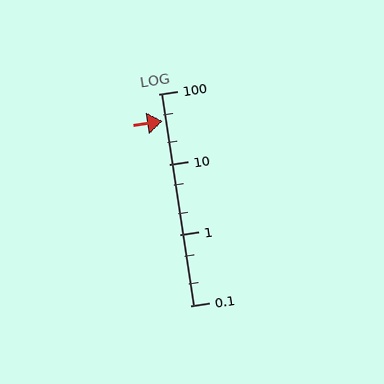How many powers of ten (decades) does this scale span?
The scale spans 3 decades, from 0.1 to 100.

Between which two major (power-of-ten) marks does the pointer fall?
The pointer is between 10 and 100.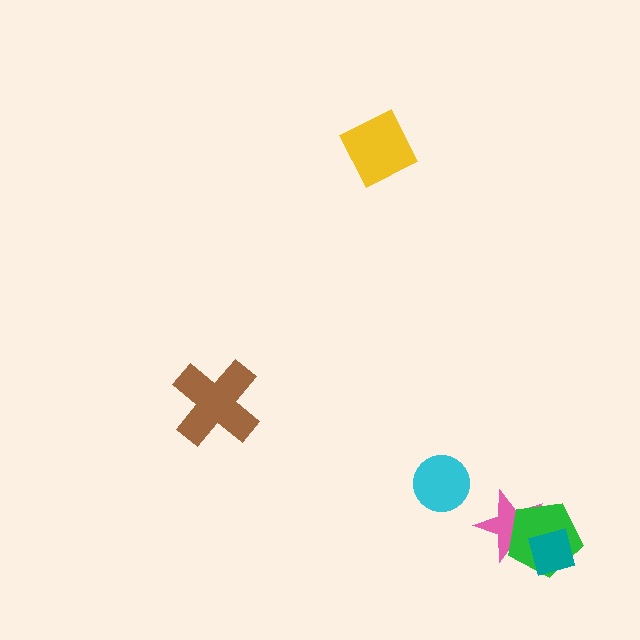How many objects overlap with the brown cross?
0 objects overlap with the brown cross.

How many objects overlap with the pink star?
2 objects overlap with the pink star.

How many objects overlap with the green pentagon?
2 objects overlap with the green pentagon.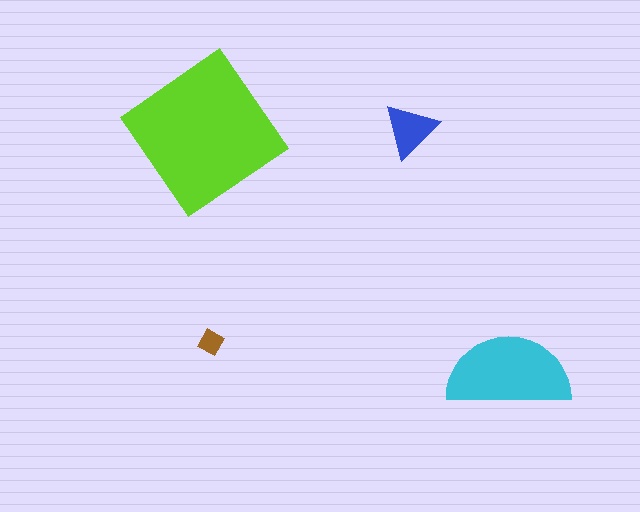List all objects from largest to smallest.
The lime diamond, the cyan semicircle, the blue triangle, the brown diamond.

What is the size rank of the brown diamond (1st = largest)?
4th.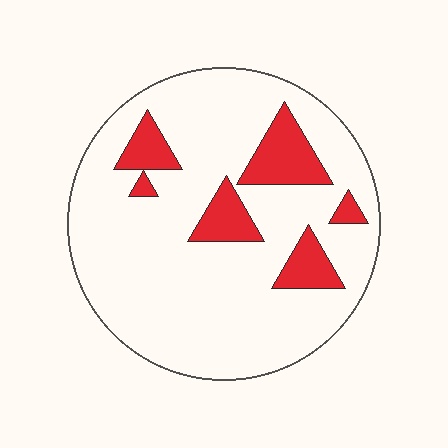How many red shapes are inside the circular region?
6.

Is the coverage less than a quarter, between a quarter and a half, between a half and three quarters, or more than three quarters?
Less than a quarter.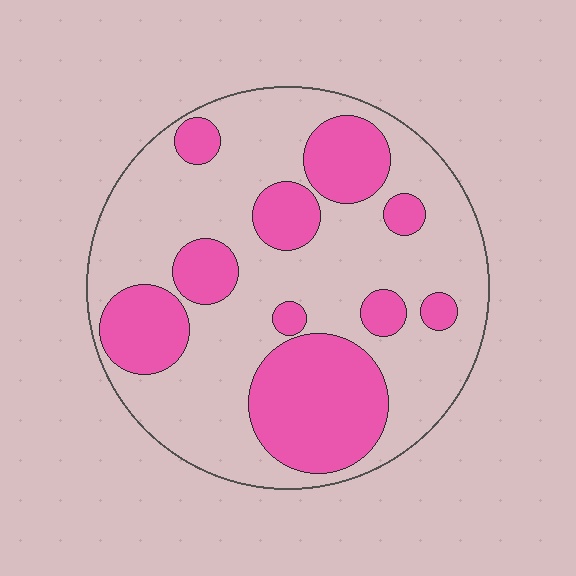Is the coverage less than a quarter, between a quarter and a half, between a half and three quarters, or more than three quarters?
Between a quarter and a half.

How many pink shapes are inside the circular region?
10.